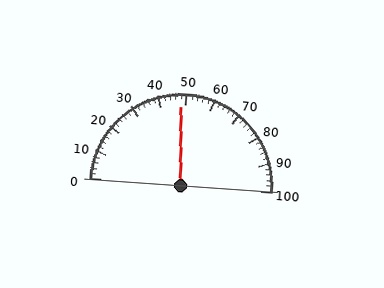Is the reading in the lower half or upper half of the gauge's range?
The reading is in the lower half of the range (0 to 100).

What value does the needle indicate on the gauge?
The needle indicates approximately 48.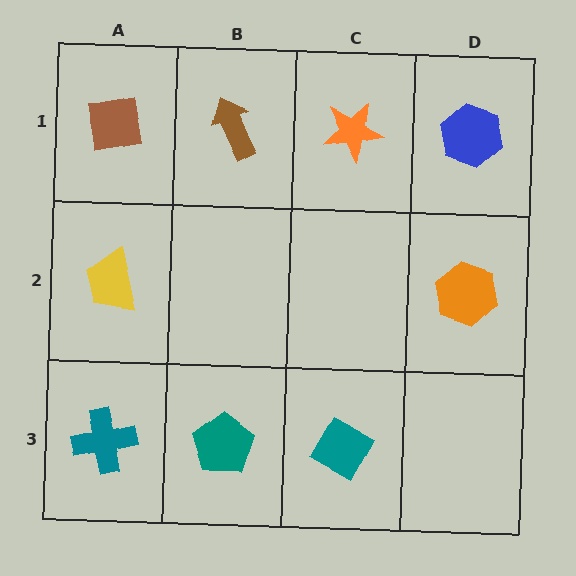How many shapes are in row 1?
4 shapes.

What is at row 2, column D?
An orange hexagon.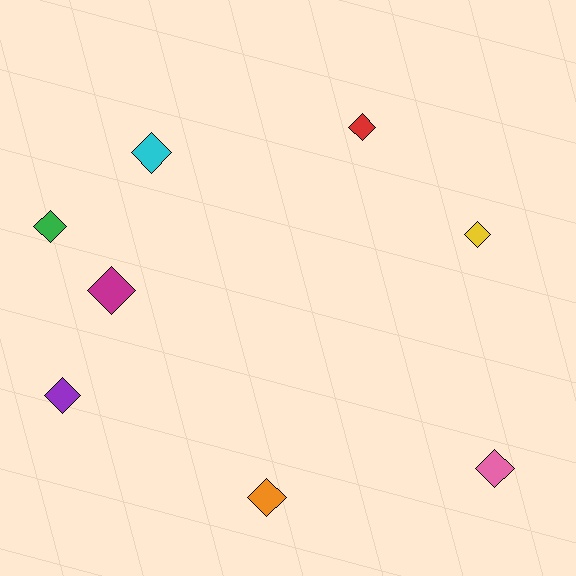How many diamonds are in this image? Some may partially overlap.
There are 8 diamonds.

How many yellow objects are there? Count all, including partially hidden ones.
There is 1 yellow object.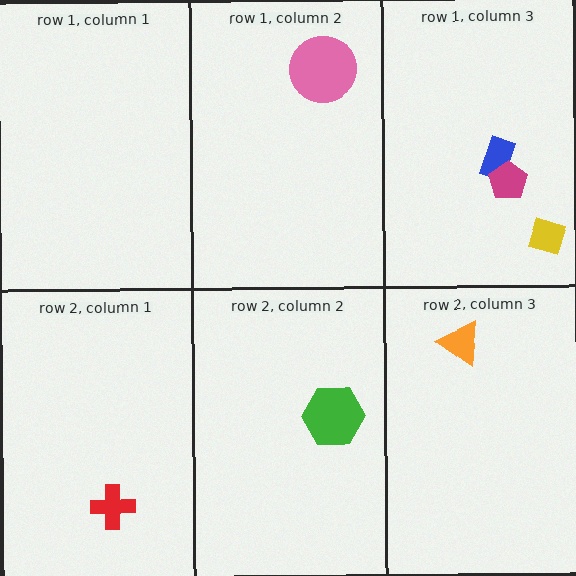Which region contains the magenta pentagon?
The row 1, column 3 region.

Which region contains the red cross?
The row 2, column 1 region.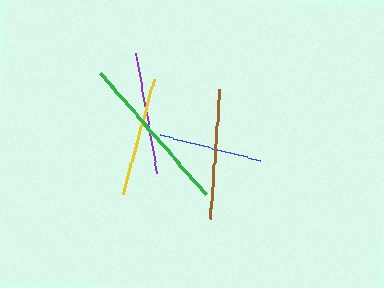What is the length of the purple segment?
The purple segment is approximately 121 pixels long.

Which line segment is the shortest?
The blue line is the shortest at approximately 103 pixels.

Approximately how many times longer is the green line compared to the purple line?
The green line is approximately 1.3 times the length of the purple line.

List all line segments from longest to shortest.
From longest to shortest: green, brown, purple, yellow, blue.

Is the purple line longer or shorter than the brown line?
The brown line is longer than the purple line.